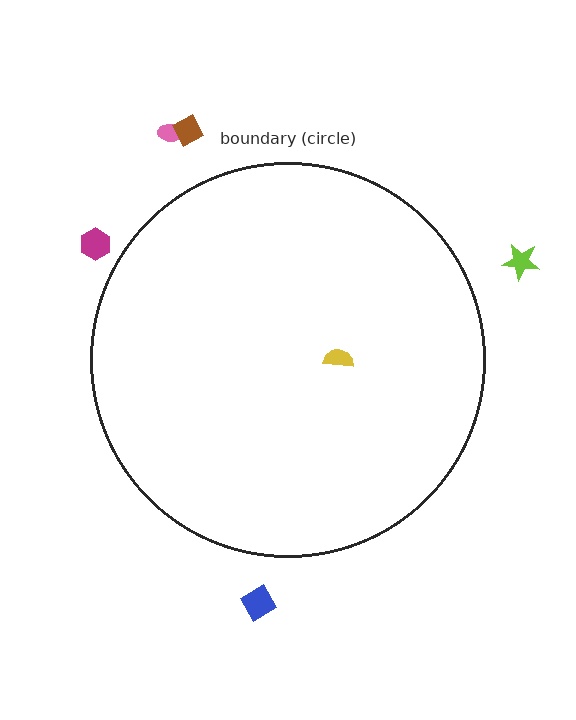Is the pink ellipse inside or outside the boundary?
Outside.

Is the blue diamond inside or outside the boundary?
Outside.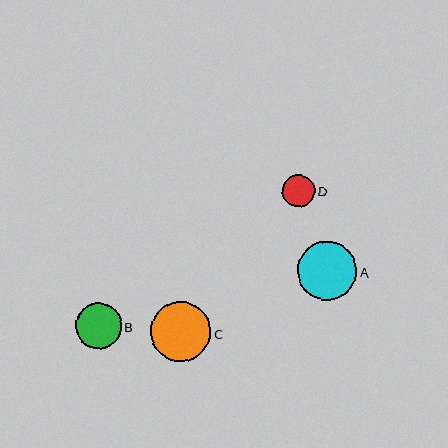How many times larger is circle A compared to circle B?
Circle A is approximately 1.3 times the size of circle B.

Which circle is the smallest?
Circle D is the smallest with a size of approximately 32 pixels.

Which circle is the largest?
Circle C is the largest with a size of approximately 60 pixels.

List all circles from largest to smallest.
From largest to smallest: C, A, B, D.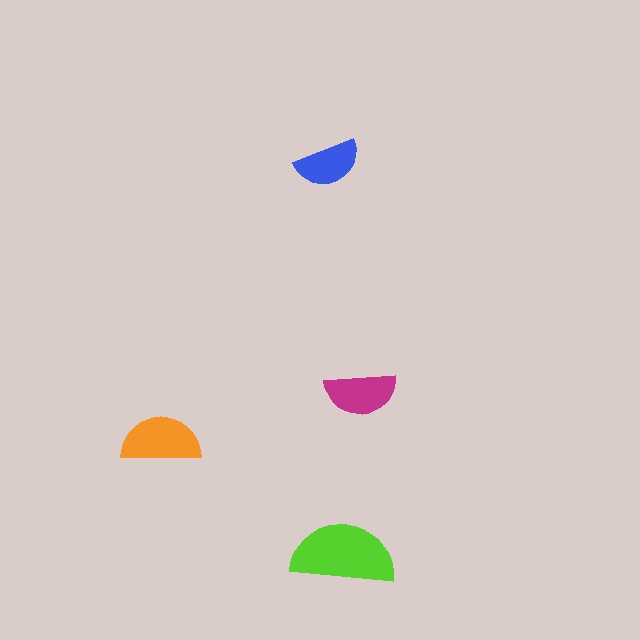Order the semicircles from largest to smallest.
the lime one, the orange one, the magenta one, the blue one.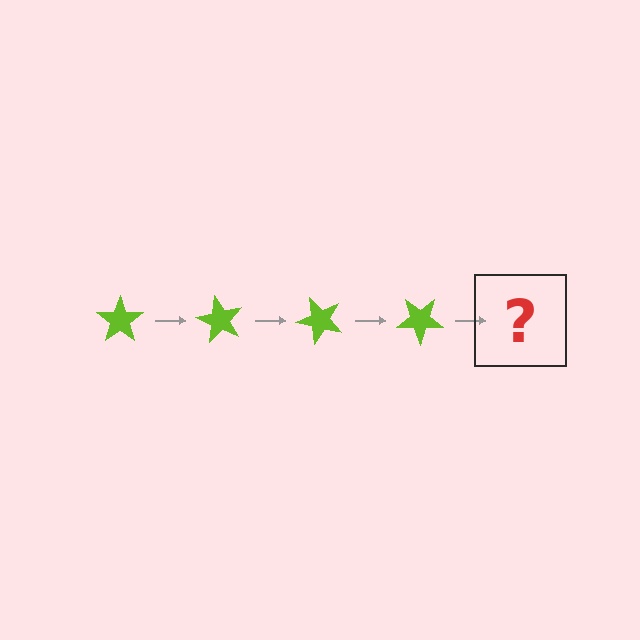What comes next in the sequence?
The next element should be a lime star rotated 240 degrees.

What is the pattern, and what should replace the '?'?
The pattern is that the star rotates 60 degrees each step. The '?' should be a lime star rotated 240 degrees.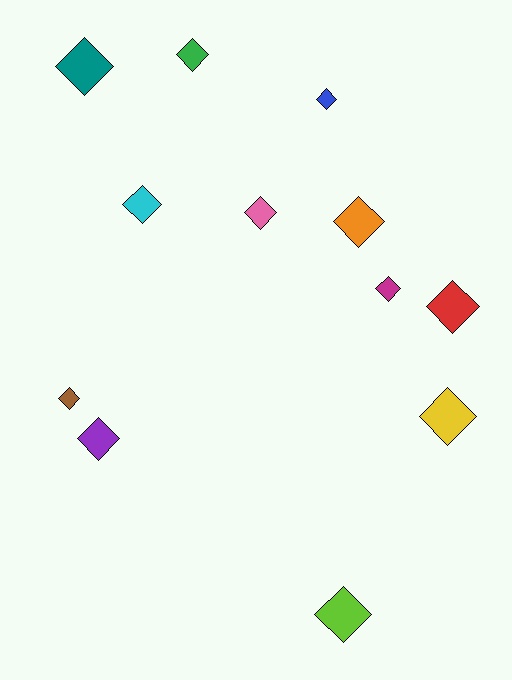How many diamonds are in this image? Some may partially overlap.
There are 12 diamonds.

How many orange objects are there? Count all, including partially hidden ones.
There is 1 orange object.